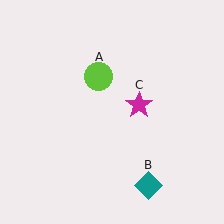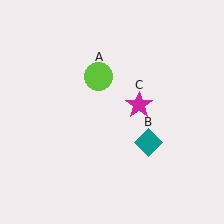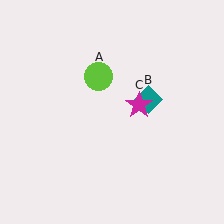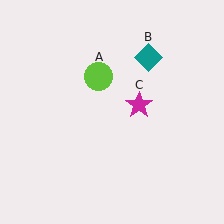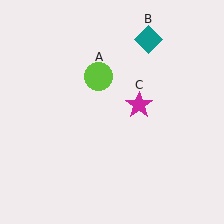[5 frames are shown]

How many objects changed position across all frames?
1 object changed position: teal diamond (object B).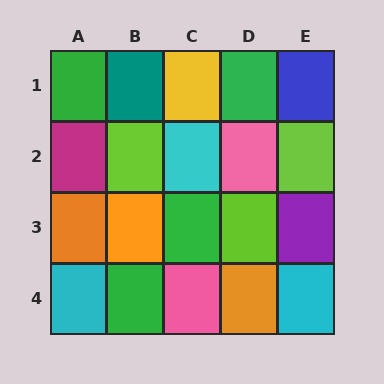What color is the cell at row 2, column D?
Pink.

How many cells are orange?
3 cells are orange.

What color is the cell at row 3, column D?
Lime.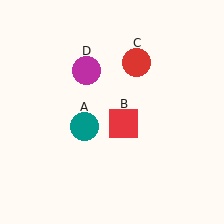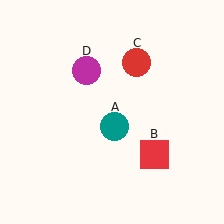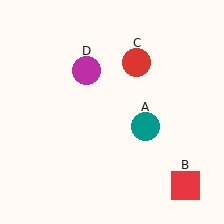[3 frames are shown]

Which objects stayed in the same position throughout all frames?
Red circle (object C) and magenta circle (object D) remained stationary.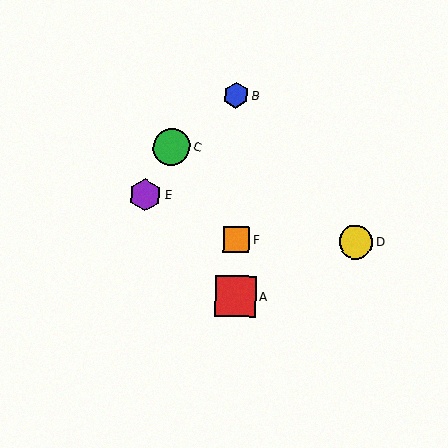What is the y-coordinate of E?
Object E is at y≈195.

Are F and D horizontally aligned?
Yes, both are at y≈240.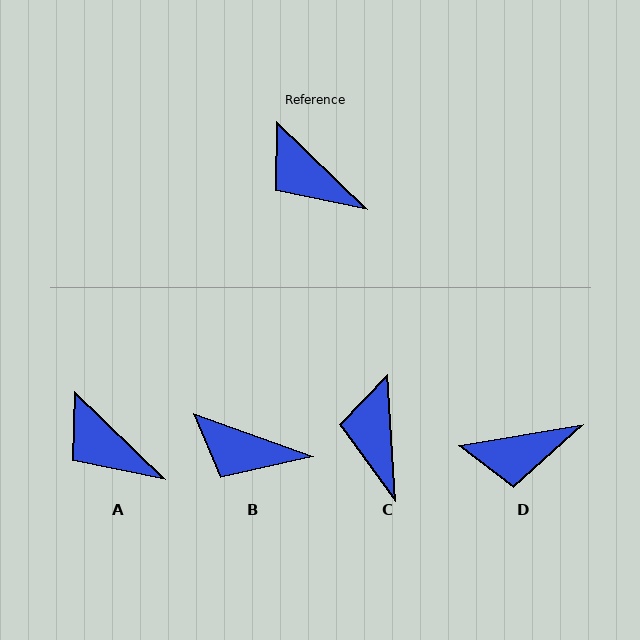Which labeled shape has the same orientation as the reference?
A.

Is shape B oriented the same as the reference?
No, it is off by about 24 degrees.